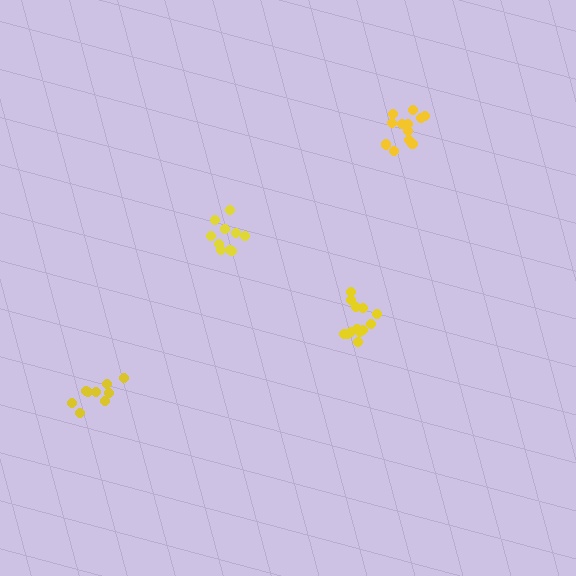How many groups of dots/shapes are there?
There are 4 groups.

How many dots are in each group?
Group 1: 13 dots, Group 2: 9 dots, Group 3: 12 dots, Group 4: 10 dots (44 total).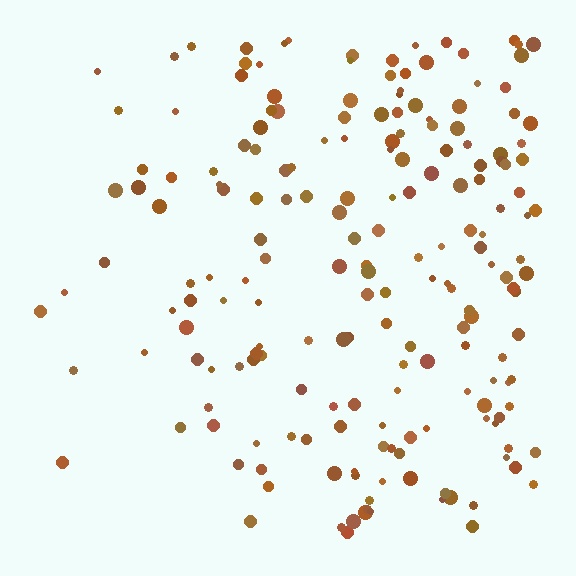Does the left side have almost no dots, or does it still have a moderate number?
Still a moderate number, just noticeably fewer than the right.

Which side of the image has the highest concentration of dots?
The right.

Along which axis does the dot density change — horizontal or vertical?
Horizontal.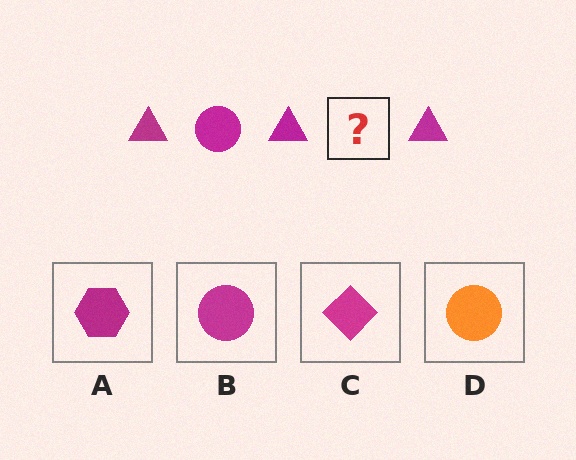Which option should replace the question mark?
Option B.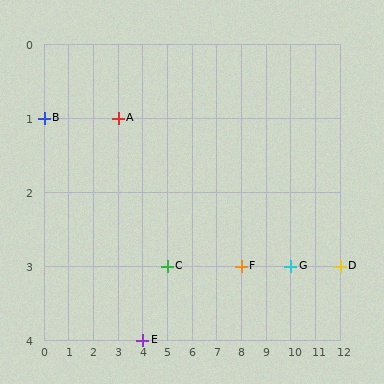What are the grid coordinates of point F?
Point F is at grid coordinates (8, 3).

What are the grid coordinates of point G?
Point G is at grid coordinates (10, 3).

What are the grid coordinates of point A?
Point A is at grid coordinates (3, 1).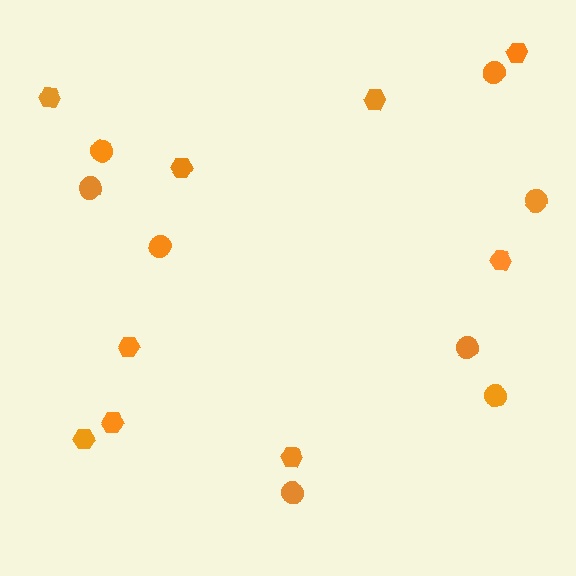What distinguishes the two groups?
There are 2 groups: one group of hexagons (9) and one group of circles (8).